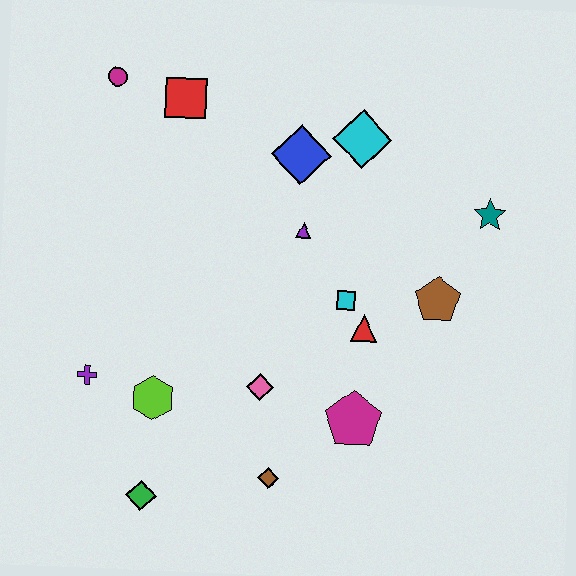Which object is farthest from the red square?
The green diamond is farthest from the red square.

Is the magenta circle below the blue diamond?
No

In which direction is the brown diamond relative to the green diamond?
The brown diamond is to the right of the green diamond.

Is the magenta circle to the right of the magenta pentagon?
No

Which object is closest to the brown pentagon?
The red triangle is closest to the brown pentagon.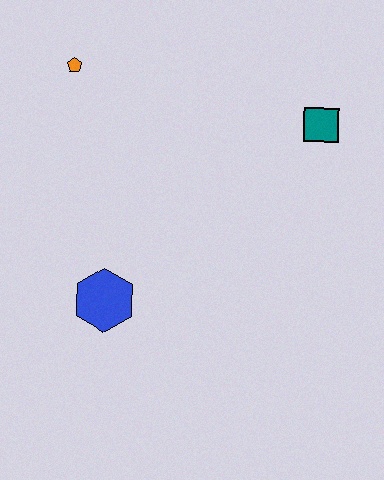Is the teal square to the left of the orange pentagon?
No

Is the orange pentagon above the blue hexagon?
Yes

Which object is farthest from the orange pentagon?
The teal square is farthest from the orange pentagon.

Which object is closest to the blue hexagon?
The orange pentagon is closest to the blue hexagon.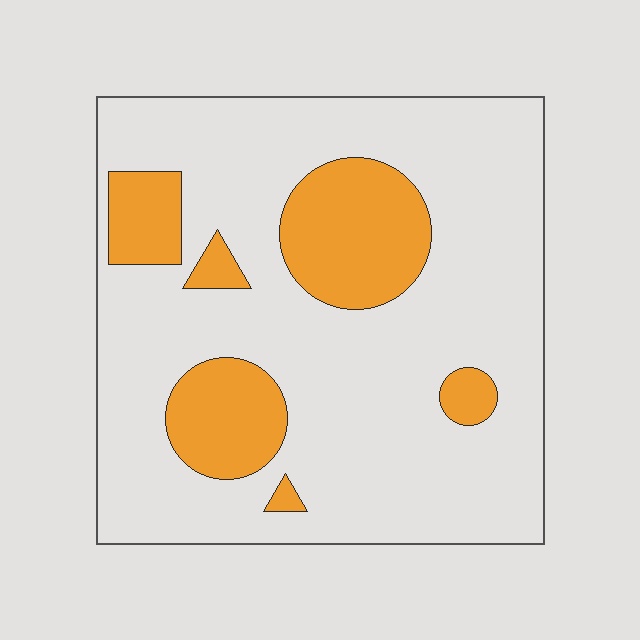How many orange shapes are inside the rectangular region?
6.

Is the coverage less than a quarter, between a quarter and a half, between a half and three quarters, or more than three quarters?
Less than a quarter.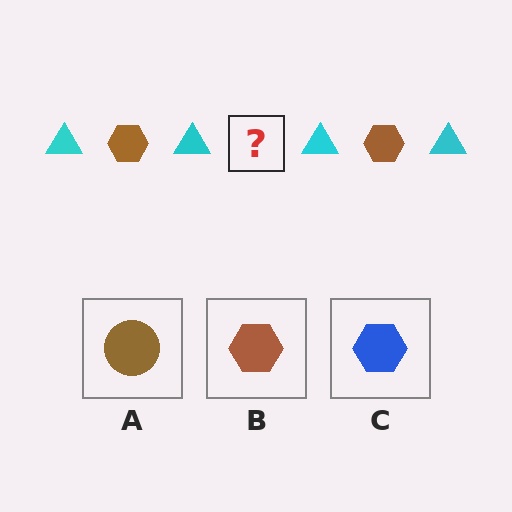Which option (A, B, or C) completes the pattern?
B.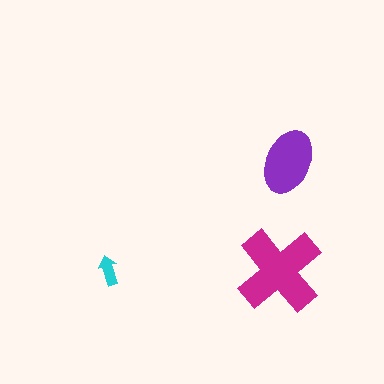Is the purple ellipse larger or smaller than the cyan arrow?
Larger.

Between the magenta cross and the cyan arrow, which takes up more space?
The magenta cross.